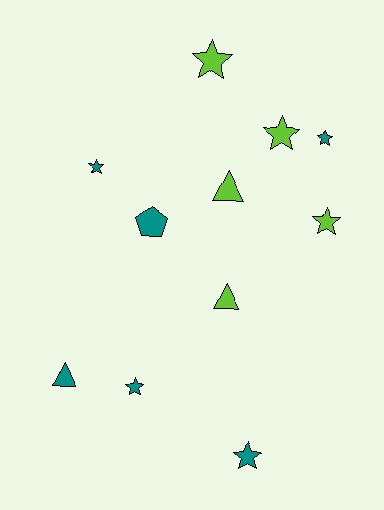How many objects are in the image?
There are 11 objects.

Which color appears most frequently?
Teal, with 6 objects.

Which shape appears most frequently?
Star, with 7 objects.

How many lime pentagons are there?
There are no lime pentagons.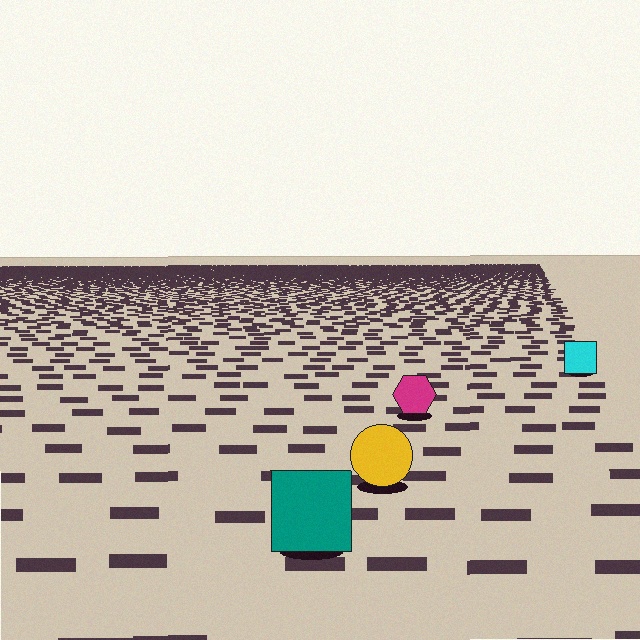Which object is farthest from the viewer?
The cyan square is farthest from the viewer. It appears smaller and the ground texture around it is denser.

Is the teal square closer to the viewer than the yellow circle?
Yes. The teal square is closer — you can tell from the texture gradient: the ground texture is coarser near it.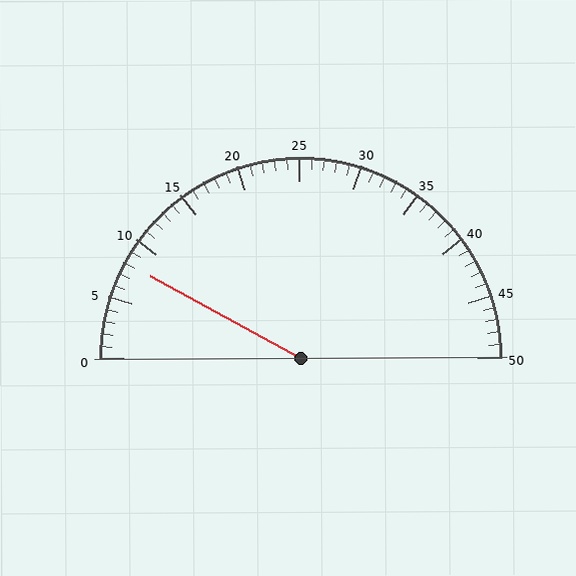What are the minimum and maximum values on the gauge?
The gauge ranges from 0 to 50.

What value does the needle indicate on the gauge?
The needle indicates approximately 8.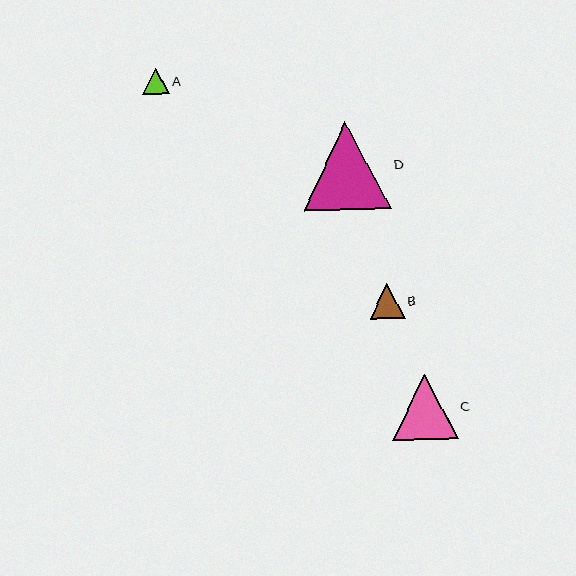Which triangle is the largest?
Triangle D is the largest with a size of approximately 87 pixels.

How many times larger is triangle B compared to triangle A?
Triangle B is approximately 1.3 times the size of triangle A.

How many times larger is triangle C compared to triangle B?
Triangle C is approximately 1.9 times the size of triangle B.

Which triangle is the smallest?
Triangle A is the smallest with a size of approximately 27 pixels.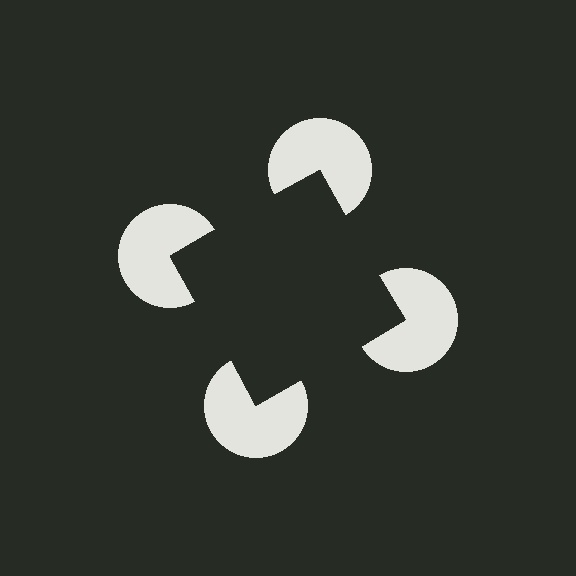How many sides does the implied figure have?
4 sides.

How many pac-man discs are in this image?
There are 4 — one at each vertex of the illusory square.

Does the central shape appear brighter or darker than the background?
It typically appears slightly darker than the background, even though no actual brightness change is drawn.